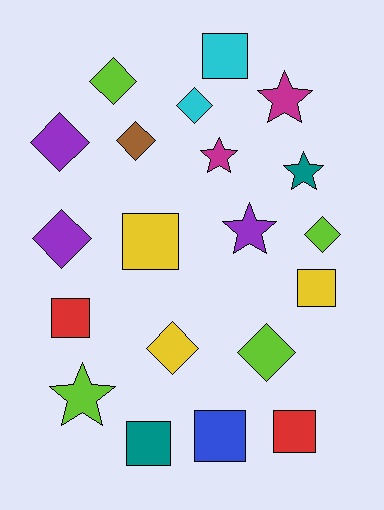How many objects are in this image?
There are 20 objects.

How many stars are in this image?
There are 5 stars.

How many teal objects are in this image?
There are 2 teal objects.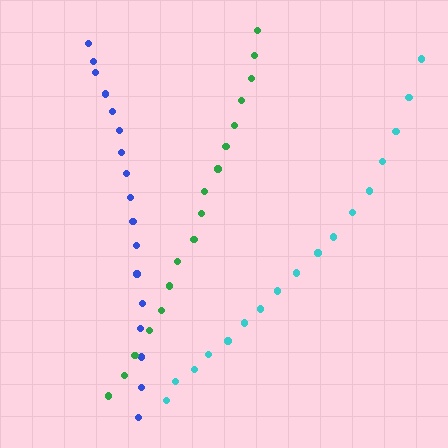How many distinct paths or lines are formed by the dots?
There are 3 distinct paths.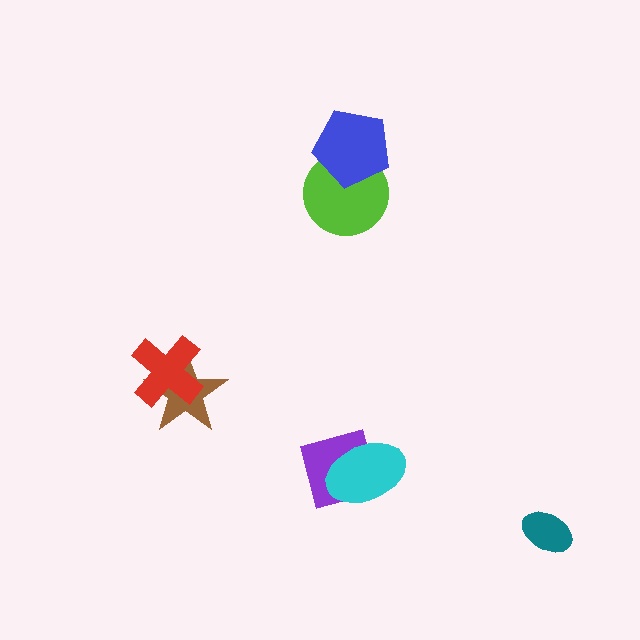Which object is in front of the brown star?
The red cross is in front of the brown star.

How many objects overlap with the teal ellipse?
0 objects overlap with the teal ellipse.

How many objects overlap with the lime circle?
1 object overlaps with the lime circle.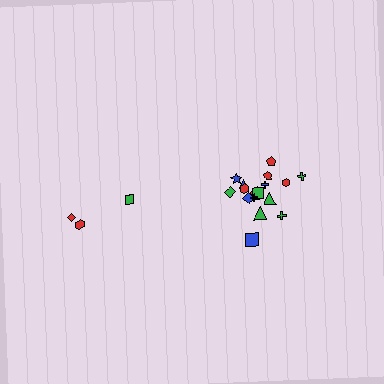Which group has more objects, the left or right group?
The right group.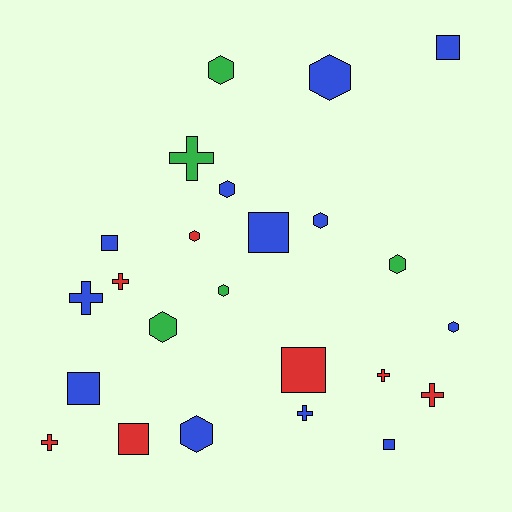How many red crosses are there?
There are 4 red crosses.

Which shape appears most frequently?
Hexagon, with 10 objects.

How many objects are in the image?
There are 24 objects.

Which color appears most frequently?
Blue, with 12 objects.